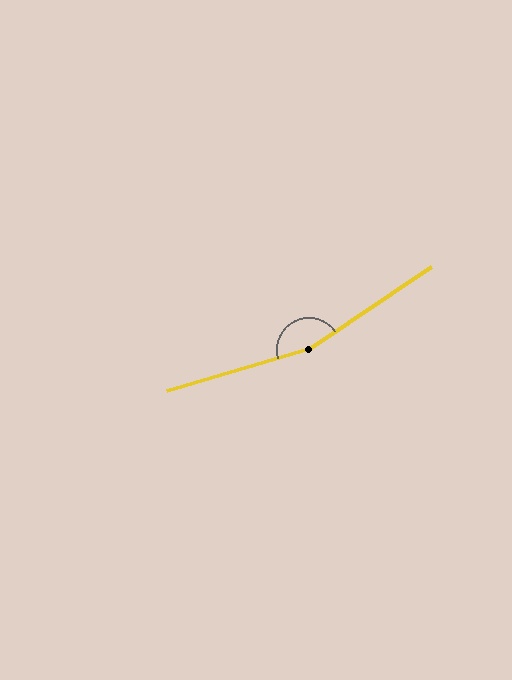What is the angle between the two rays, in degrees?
Approximately 162 degrees.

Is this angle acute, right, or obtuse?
It is obtuse.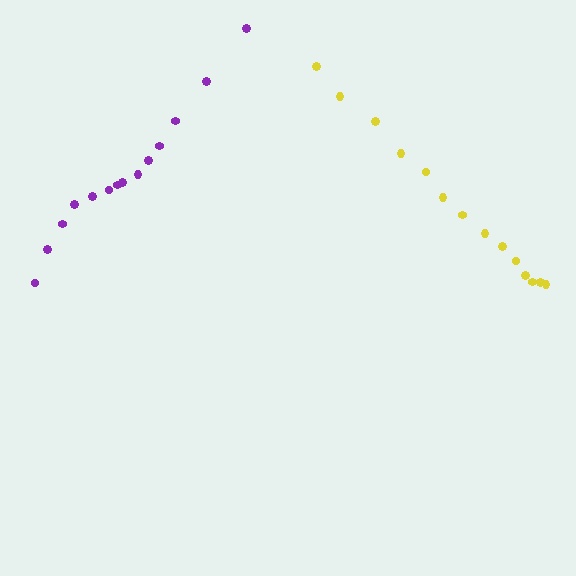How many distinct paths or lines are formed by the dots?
There are 2 distinct paths.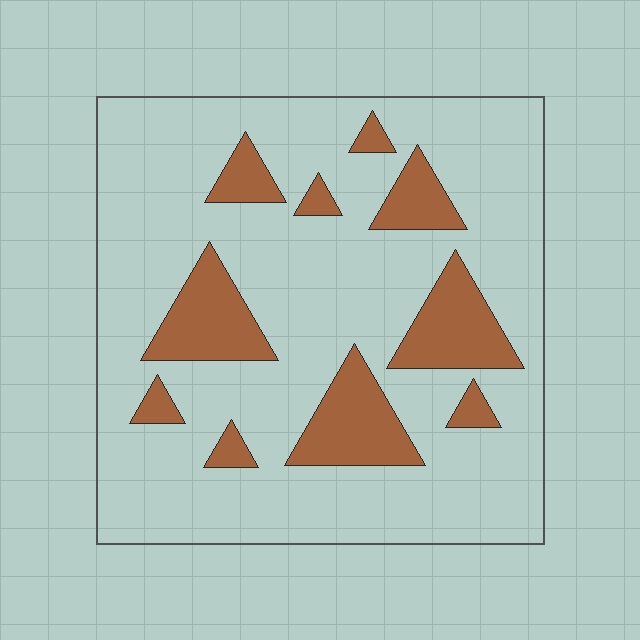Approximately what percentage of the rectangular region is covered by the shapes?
Approximately 20%.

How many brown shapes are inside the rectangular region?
10.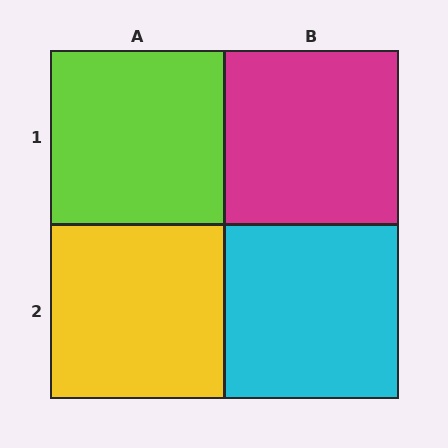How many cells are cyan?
1 cell is cyan.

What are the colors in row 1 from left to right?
Lime, magenta.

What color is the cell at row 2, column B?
Cyan.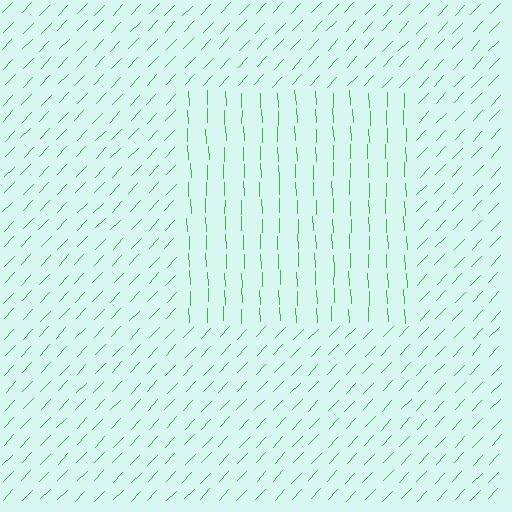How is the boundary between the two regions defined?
The boundary is defined purely by a change in line orientation (approximately 45 degrees difference). All lines are the same color and thickness.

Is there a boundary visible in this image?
Yes, there is a texture boundary formed by a change in line orientation.